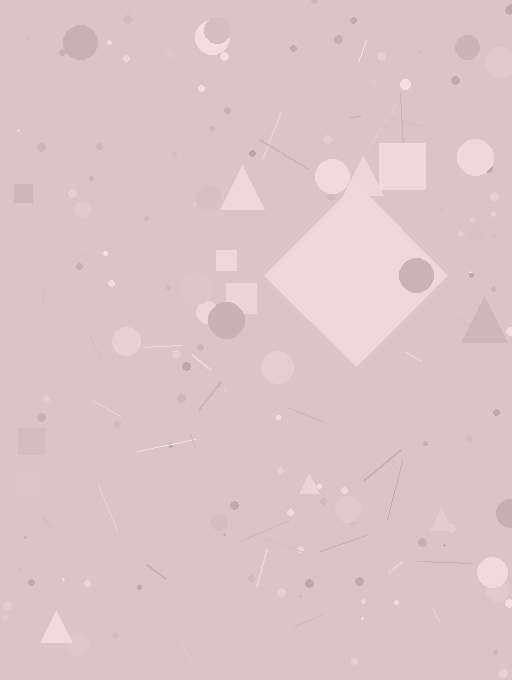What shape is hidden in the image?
A diamond is hidden in the image.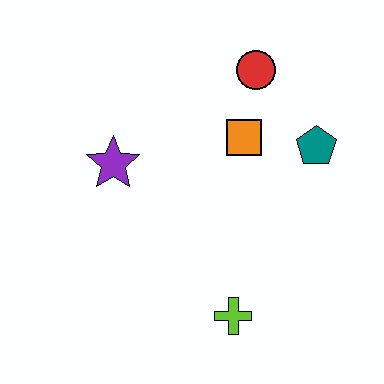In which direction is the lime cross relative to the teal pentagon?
The lime cross is below the teal pentagon.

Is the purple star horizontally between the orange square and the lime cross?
No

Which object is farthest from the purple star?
The teal pentagon is farthest from the purple star.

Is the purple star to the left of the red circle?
Yes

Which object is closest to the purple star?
The orange square is closest to the purple star.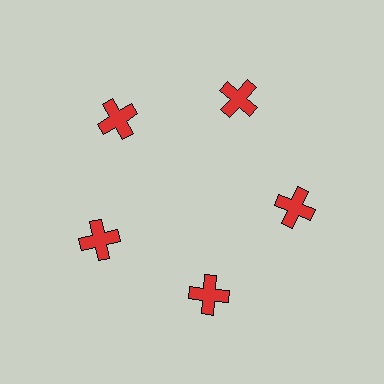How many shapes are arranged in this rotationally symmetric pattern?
There are 5 shapes, arranged in 5 groups of 1.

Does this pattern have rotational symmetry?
Yes, this pattern has 5-fold rotational symmetry. It looks the same after rotating 72 degrees around the center.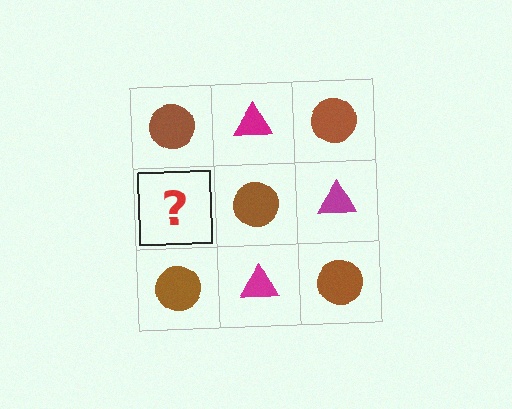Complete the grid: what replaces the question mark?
The question mark should be replaced with a magenta triangle.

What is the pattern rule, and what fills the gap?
The rule is that it alternates brown circle and magenta triangle in a checkerboard pattern. The gap should be filled with a magenta triangle.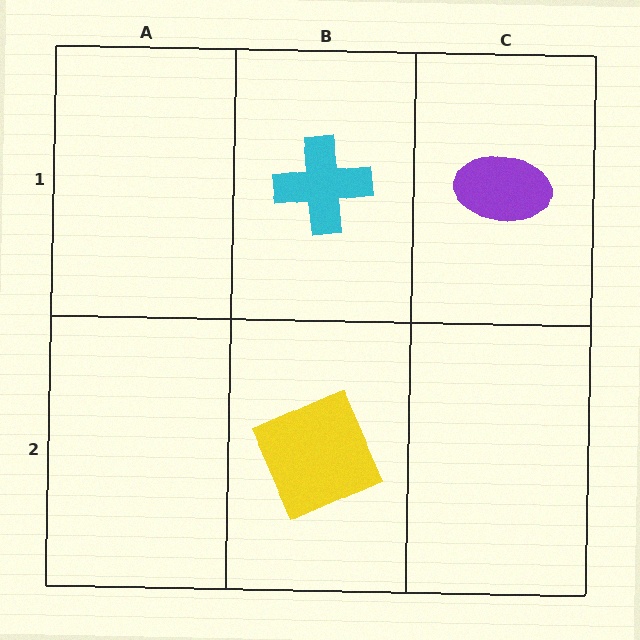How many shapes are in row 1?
2 shapes.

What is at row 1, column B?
A cyan cross.